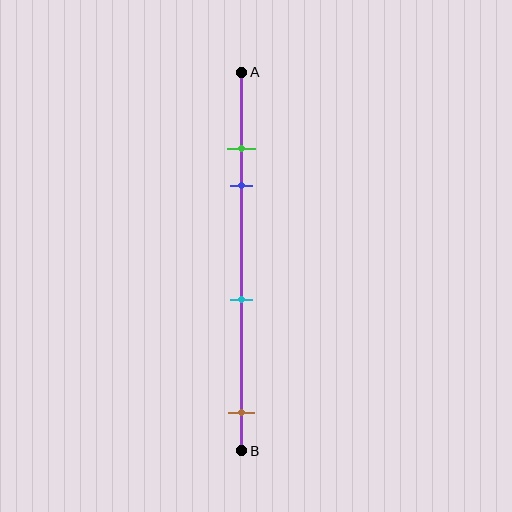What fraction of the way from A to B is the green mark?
The green mark is approximately 20% (0.2) of the way from A to B.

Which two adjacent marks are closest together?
The green and blue marks are the closest adjacent pair.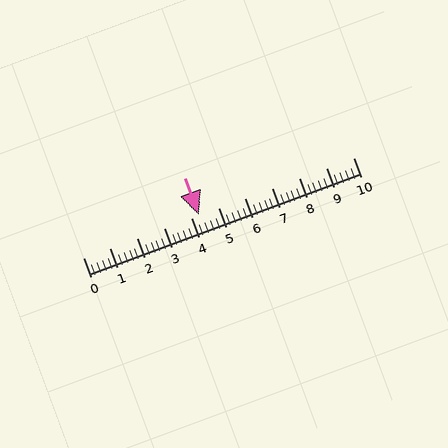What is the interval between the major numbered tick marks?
The major tick marks are spaced 1 units apart.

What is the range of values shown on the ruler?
The ruler shows values from 0 to 10.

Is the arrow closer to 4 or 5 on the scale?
The arrow is closer to 4.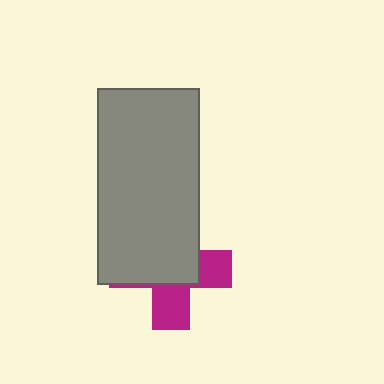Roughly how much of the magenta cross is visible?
A small part of it is visible (roughly 38%).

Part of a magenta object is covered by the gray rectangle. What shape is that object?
It is a cross.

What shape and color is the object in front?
The object in front is a gray rectangle.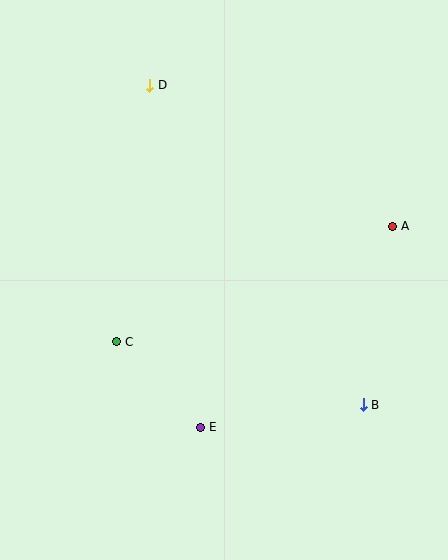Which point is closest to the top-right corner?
Point A is closest to the top-right corner.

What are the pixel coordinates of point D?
Point D is at (149, 85).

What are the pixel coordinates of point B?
Point B is at (363, 405).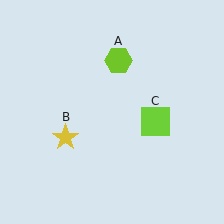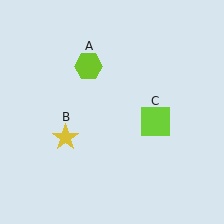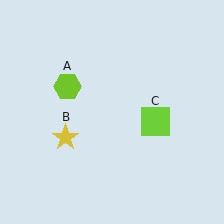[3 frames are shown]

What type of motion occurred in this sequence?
The lime hexagon (object A) rotated counterclockwise around the center of the scene.